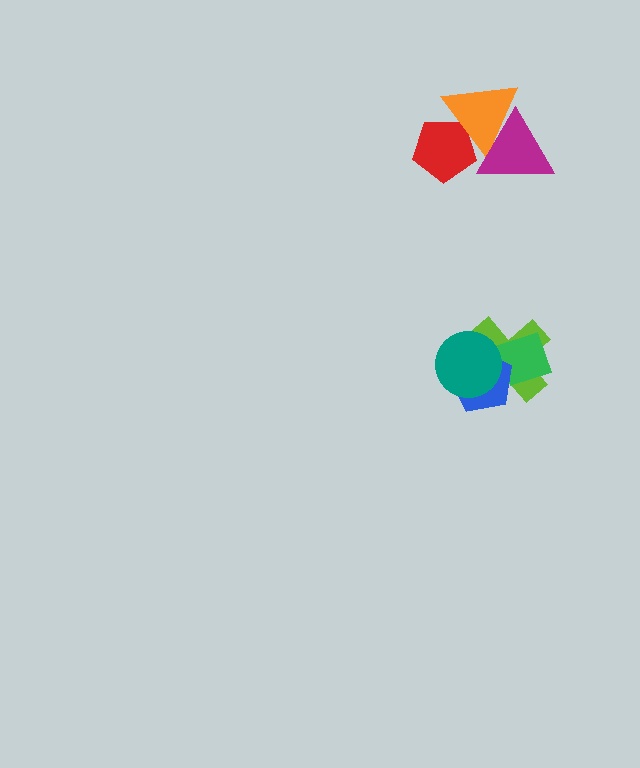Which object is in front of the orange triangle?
The magenta triangle is in front of the orange triangle.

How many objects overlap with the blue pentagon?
3 objects overlap with the blue pentagon.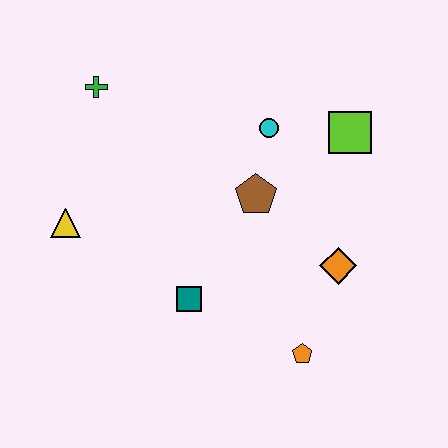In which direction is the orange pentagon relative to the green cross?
The orange pentagon is below the green cross.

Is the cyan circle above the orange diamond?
Yes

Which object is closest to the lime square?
The cyan circle is closest to the lime square.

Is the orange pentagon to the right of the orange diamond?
No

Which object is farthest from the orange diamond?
The green cross is farthest from the orange diamond.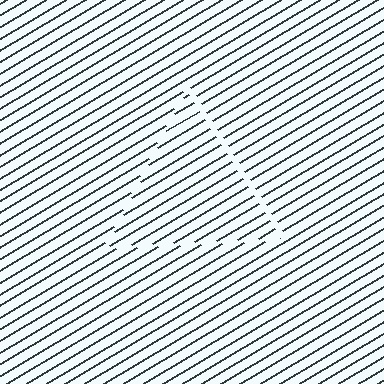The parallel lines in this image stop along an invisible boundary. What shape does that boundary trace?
An illusory triangle. The interior of the shape contains the same grating, shifted by half a period — the contour is defined by the phase discontinuity where line-ends from the inner and outer gratings abut.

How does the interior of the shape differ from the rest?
The interior of the shape contains the same grating, shifted by half a period — the contour is defined by the phase discontinuity where line-ends from the inner and outer gratings abut.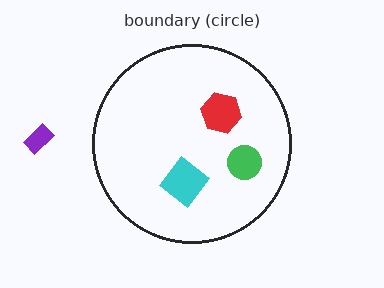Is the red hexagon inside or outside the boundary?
Inside.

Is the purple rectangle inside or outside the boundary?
Outside.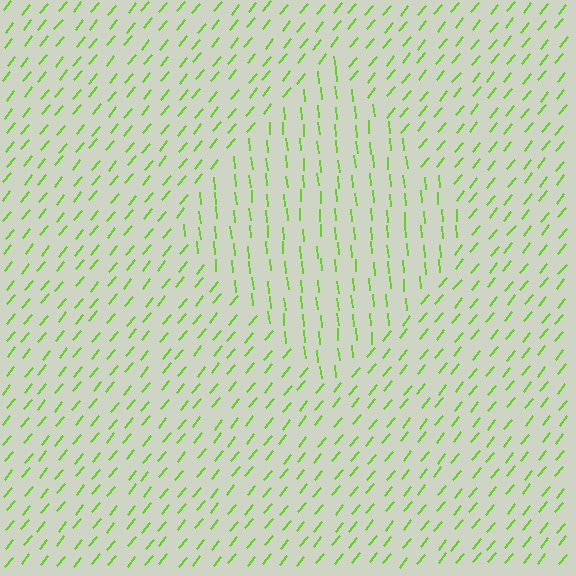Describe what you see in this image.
The image is filled with small lime line segments. A diamond region in the image has lines oriented differently from the surrounding lines, creating a visible texture boundary.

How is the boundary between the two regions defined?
The boundary is defined purely by a change in line orientation (approximately 45 degrees difference). All lines are the same color and thickness.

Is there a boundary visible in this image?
Yes, there is a texture boundary formed by a change in line orientation.